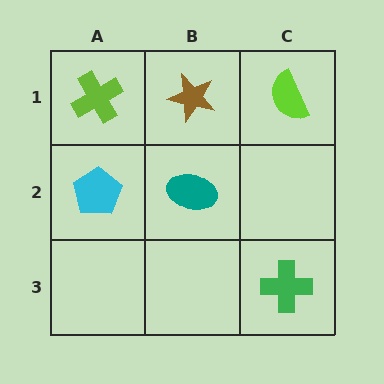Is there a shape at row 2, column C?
No, that cell is empty.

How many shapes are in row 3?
1 shape.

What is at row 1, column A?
A lime cross.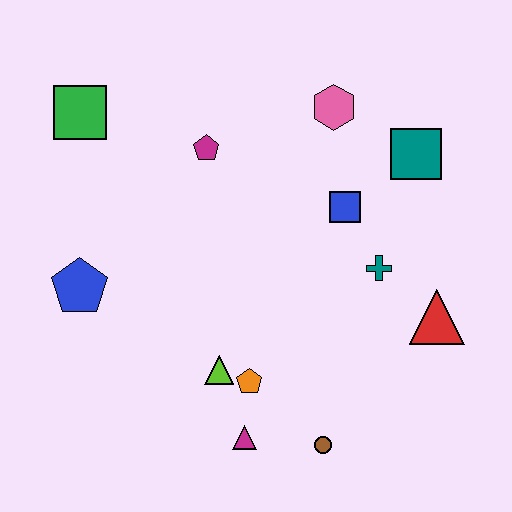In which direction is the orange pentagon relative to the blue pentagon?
The orange pentagon is to the right of the blue pentagon.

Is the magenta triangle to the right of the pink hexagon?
No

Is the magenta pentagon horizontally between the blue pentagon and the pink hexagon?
Yes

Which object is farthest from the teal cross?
The green square is farthest from the teal cross.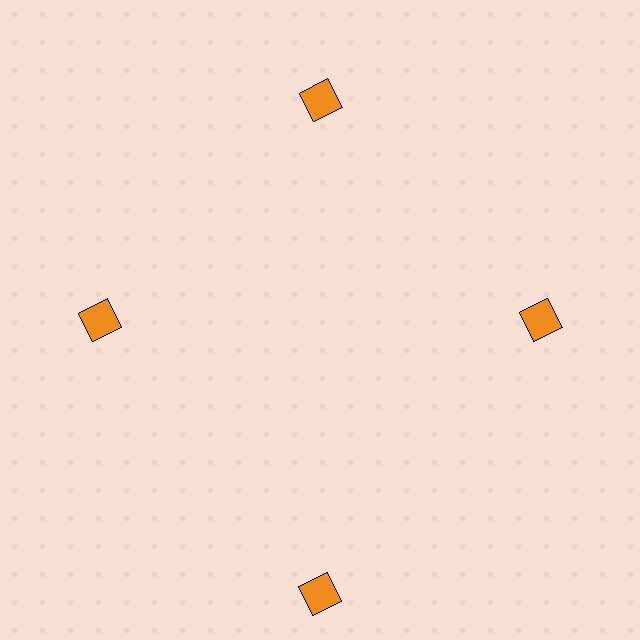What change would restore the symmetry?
The symmetry would be restored by moving it inward, back onto the ring so that all 4 squares sit at equal angles and equal distance from the center.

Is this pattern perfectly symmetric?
No. The 4 orange squares are arranged in a ring, but one element near the 6 o'clock position is pushed outward from the center, breaking the 4-fold rotational symmetry.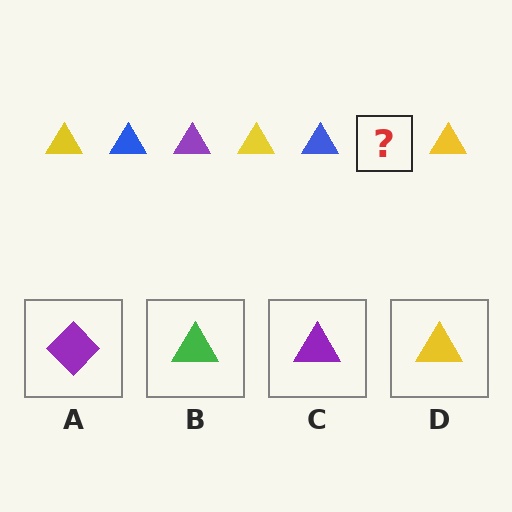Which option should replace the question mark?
Option C.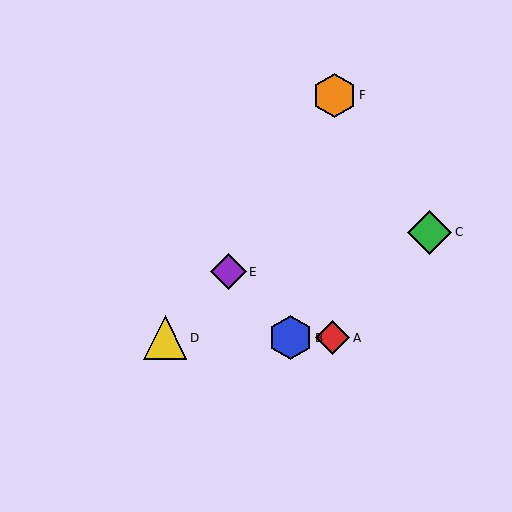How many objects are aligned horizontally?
3 objects (A, B, D) are aligned horizontally.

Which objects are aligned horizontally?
Objects A, B, D are aligned horizontally.